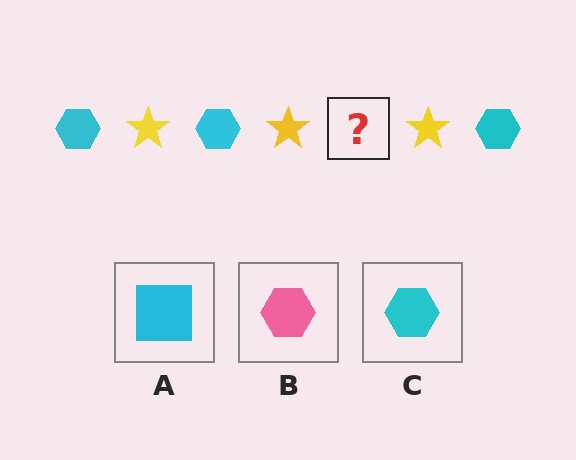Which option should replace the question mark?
Option C.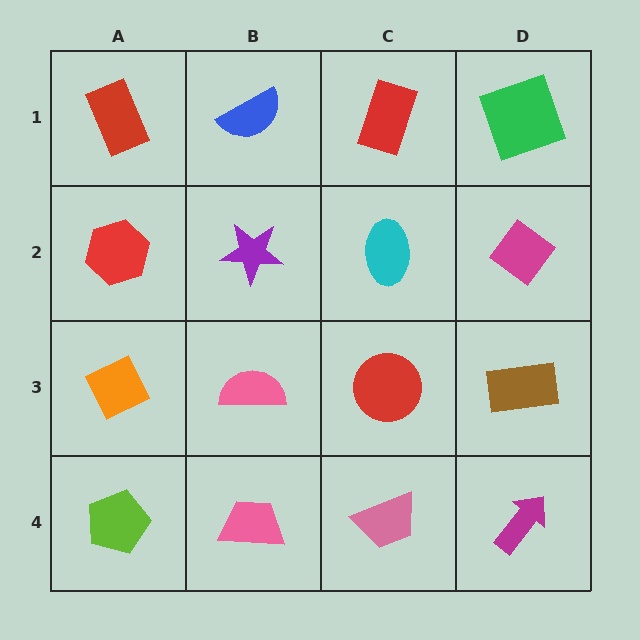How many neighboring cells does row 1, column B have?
3.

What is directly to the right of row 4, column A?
A pink trapezoid.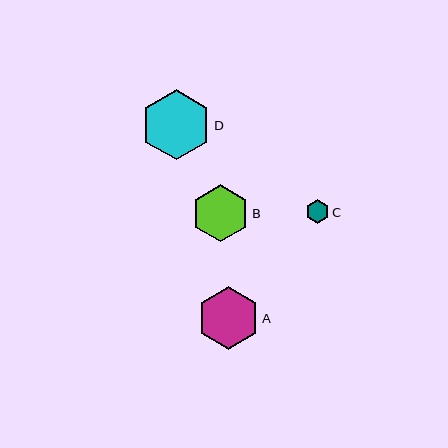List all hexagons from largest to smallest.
From largest to smallest: D, A, B, C.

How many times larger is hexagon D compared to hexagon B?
Hexagon D is approximately 1.2 times the size of hexagon B.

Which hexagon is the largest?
Hexagon D is the largest with a size of approximately 70 pixels.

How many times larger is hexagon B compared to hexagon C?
Hexagon B is approximately 2.4 times the size of hexagon C.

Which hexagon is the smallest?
Hexagon C is the smallest with a size of approximately 23 pixels.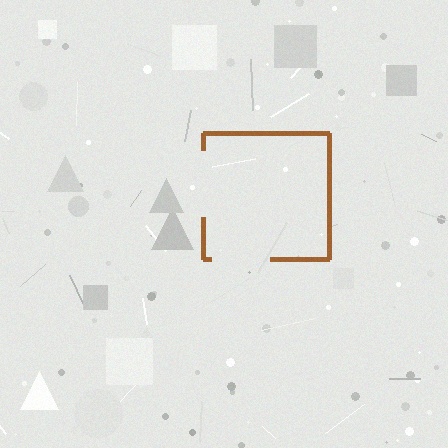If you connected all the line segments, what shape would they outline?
They would outline a square.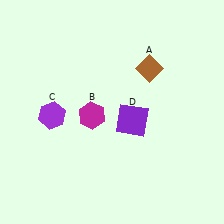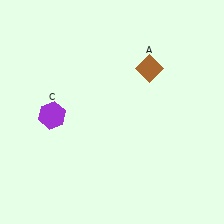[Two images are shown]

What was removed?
The magenta hexagon (B), the purple square (D) were removed in Image 2.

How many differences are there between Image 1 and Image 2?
There are 2 differences between the two images.